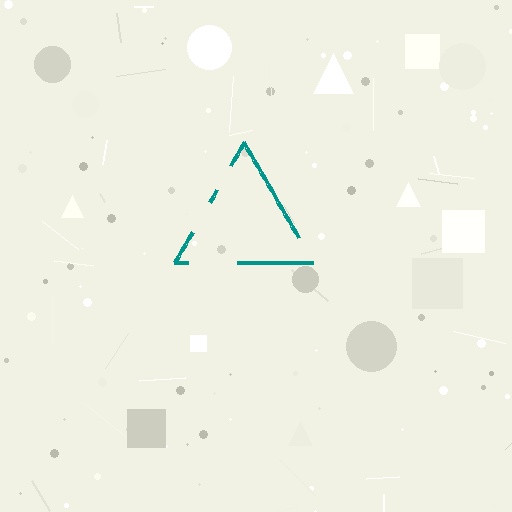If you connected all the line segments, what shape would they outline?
They would outline a triangle.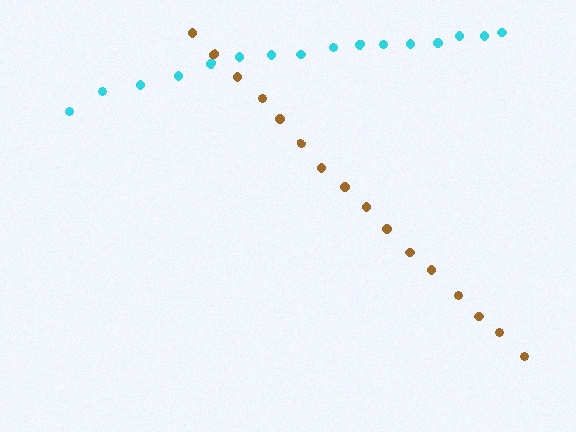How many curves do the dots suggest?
There are 2 distinct paths.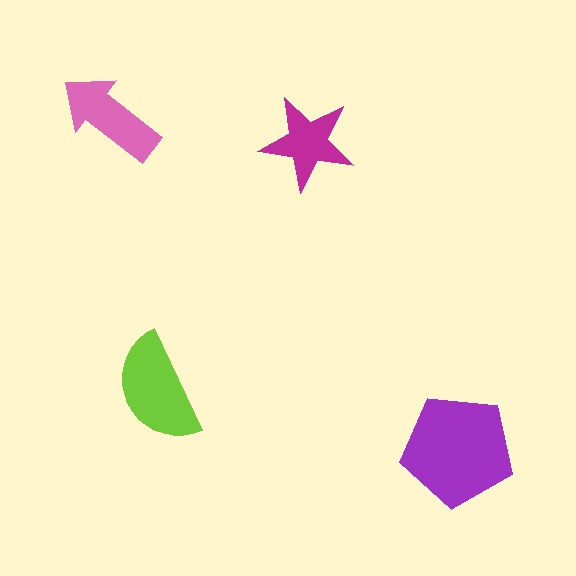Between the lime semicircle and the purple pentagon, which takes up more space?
The purple pentagon.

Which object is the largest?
The purple pentagon.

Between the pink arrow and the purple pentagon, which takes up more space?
The purple pentagon.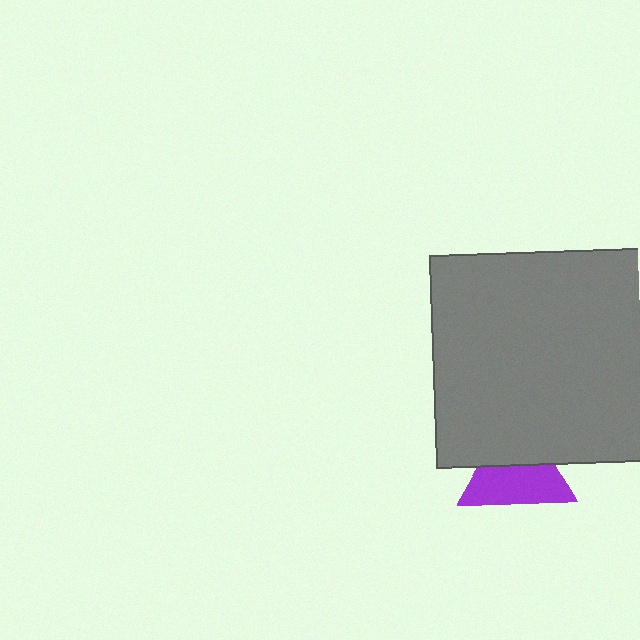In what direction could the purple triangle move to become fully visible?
The purple triangle could move down. That would shift it out from behind the gray rectangle entirely.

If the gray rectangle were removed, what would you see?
You would see the complete purple triangle.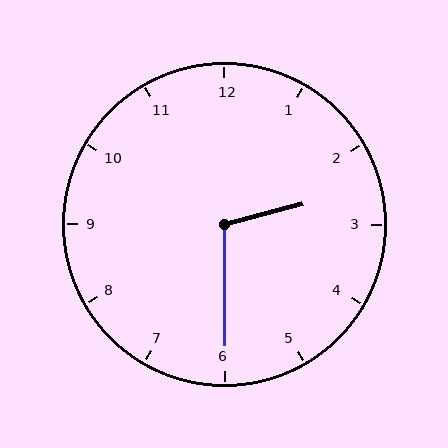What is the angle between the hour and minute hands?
Approximately 105 degrees.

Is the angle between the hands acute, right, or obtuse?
It is obtuse.